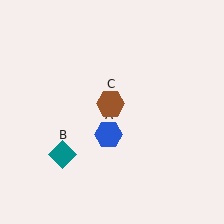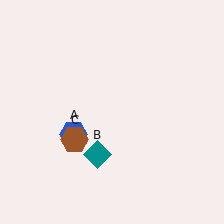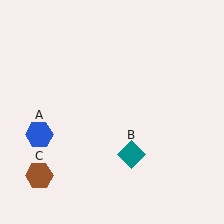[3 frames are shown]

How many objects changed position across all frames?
3 objects changed position: blue hexagon (object A), teal diamond (object B), brown hexagon (object C).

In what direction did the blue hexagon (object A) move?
The blue hexagon (object A) moved left.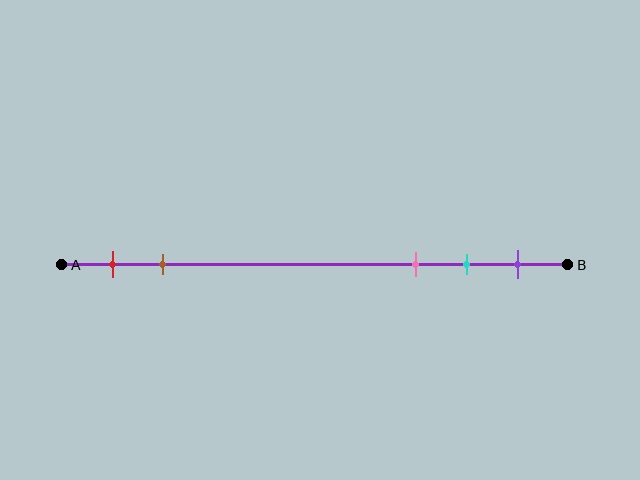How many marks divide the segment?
There are 5 marks dividing the segment.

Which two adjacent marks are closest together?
The cyan and purple marks are the closest adjacent pair.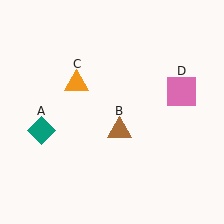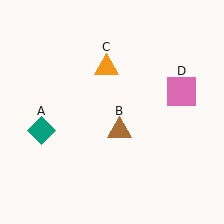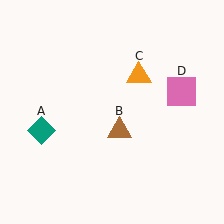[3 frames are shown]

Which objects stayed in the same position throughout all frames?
Teal diamond (object A) and brown triangle (object B) and pink square (object D) remained stationary.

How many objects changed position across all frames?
1 object changed position: orange triangle (object C).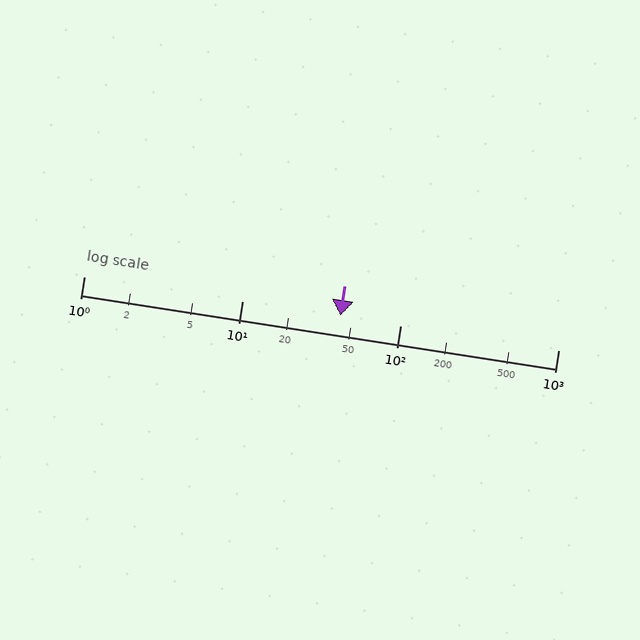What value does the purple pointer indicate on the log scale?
The pointer indicates approximately 42.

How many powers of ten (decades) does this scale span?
The scale spans 3 decades, from 1 to 1000.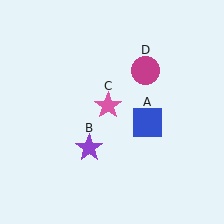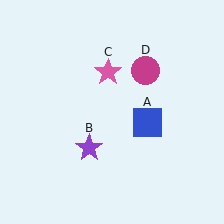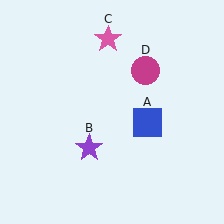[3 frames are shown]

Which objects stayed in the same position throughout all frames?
Blue square (object A) and purple star (object B) and magenta circle (object D) remained stationary.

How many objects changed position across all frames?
1 object changed position: pink star (object C).